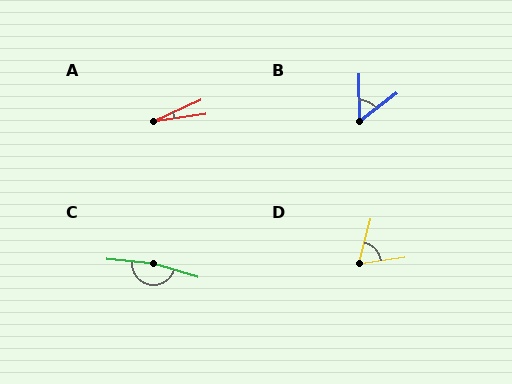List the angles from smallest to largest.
A (17°), B (53°), D (68°), C (168°).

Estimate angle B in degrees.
Approximately 53 degrees.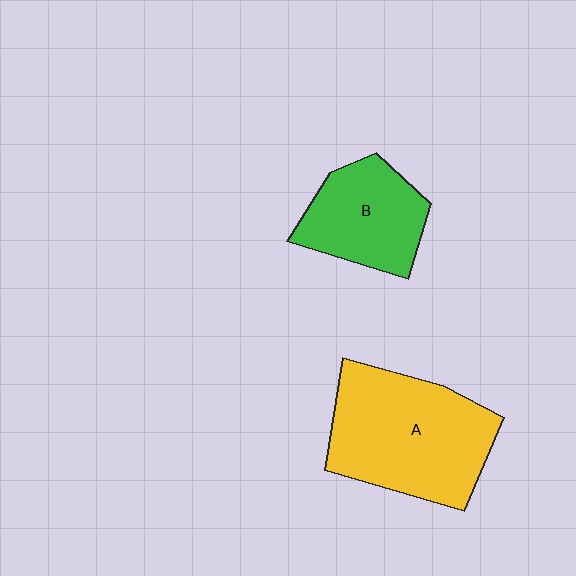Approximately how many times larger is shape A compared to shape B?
Approximately 1.6 times.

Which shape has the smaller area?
Shape B (green).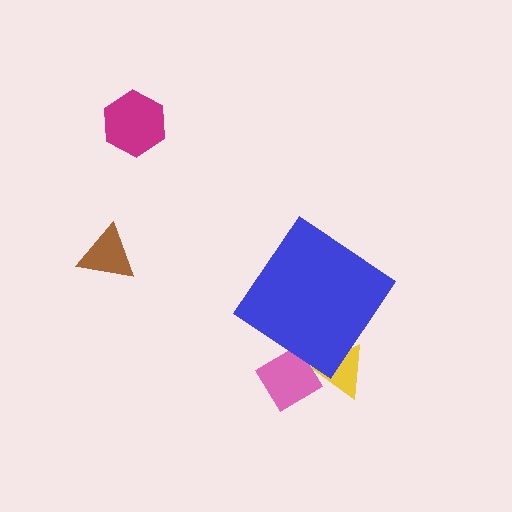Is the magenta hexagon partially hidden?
No, the magenta hexagon is fully visible.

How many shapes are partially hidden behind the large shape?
2 shapes are partially hidden.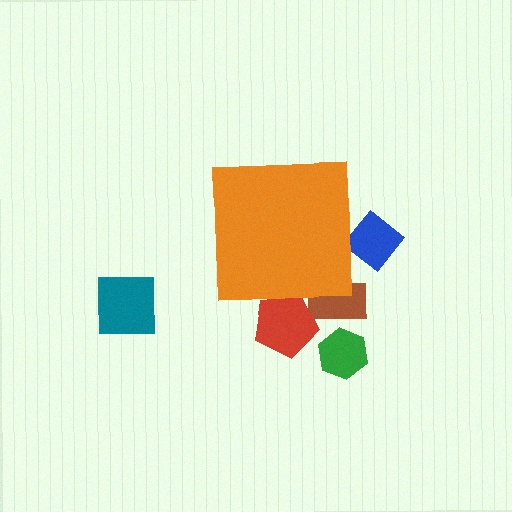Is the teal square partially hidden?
No, the teal square is fully visible.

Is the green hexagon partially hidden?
No, the green hexagon is fully visible.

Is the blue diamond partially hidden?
Yes, the blue diamond is partially hidden behind the orange square.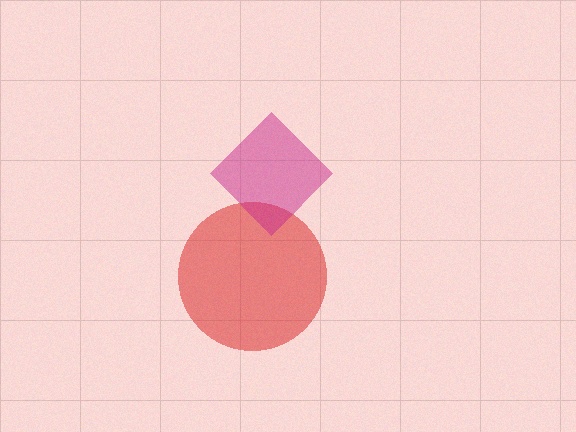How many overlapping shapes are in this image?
There are 2 overlapping shapes in the image.